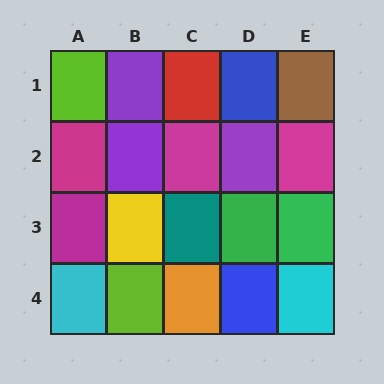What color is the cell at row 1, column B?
Purple.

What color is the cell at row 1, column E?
Brown.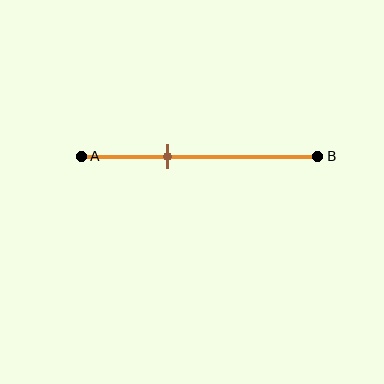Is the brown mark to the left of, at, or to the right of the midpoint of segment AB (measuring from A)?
The brown mark is to the left of the midpoint of segment AB.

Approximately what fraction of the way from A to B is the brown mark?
The brown mark is approximately 35% of the way from A to B.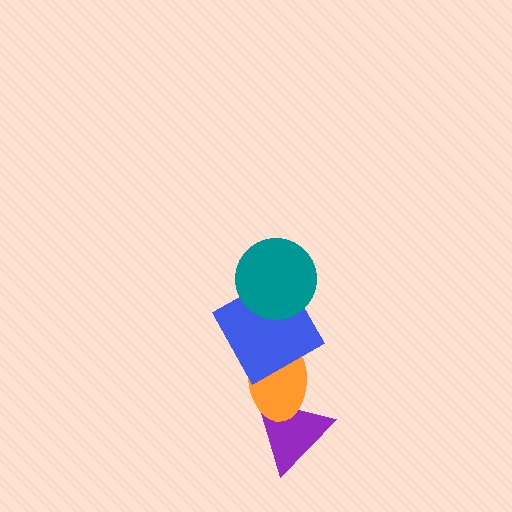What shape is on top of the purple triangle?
The orange ellipse is on top of the purple triangle.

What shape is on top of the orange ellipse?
The blue square is on top of the orange ellipse.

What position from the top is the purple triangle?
The purple triangle is 4th from the top.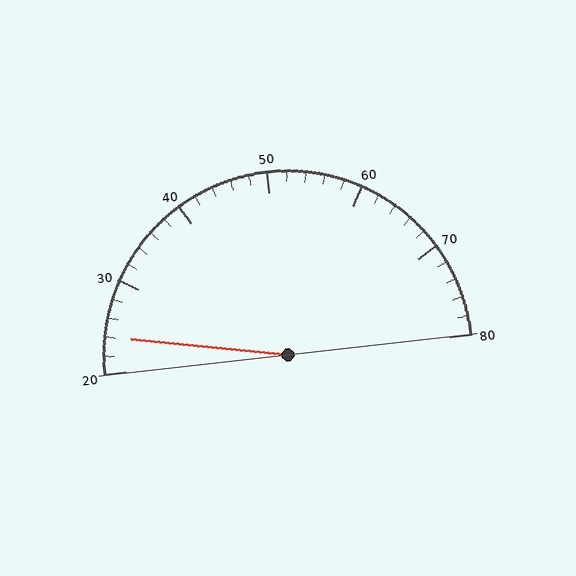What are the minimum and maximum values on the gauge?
The gauge ranges from 20 to 80.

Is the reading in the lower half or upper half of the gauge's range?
The reading is in the lower half of the range (20 to 80).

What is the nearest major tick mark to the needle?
The nearest major tick mark is 20.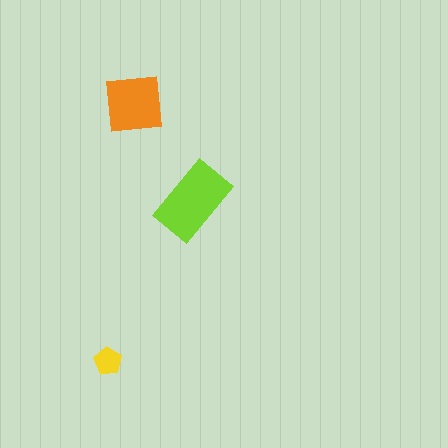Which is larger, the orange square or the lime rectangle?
The lime rectangle.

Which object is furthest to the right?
The lime rectangle is rightmost.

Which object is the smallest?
The yellow pentagon.